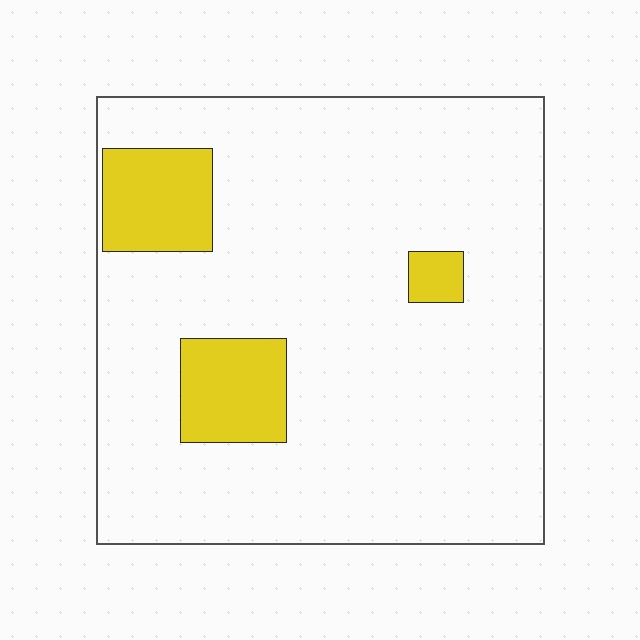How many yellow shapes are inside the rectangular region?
3.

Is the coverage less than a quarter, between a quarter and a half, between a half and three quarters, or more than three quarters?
Less than a quarter.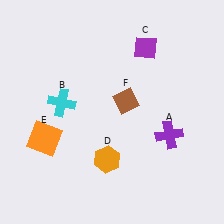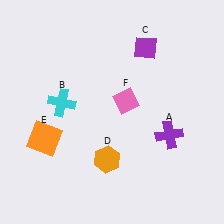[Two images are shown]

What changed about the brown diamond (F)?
In Image 1, F is brown. In Image 2, it changed to pink.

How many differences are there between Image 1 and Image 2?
There is 1 difference between the two images.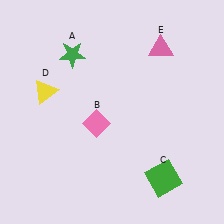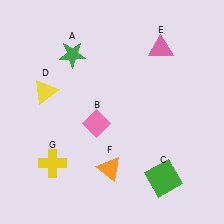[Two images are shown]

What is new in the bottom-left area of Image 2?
A yellow cross (G) was added in the bottom-left area of Image 2.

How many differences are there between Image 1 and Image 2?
There are 2 differences between the two images.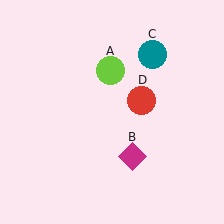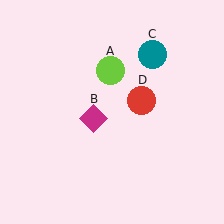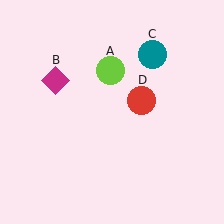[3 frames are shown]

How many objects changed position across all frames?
1 object changed position: magenta diamond (object B).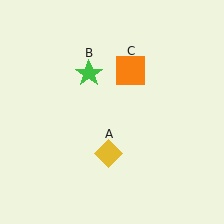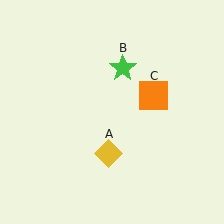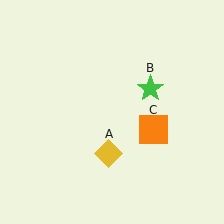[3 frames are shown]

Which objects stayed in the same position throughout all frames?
Yellow diamond (object A) remained stationary.